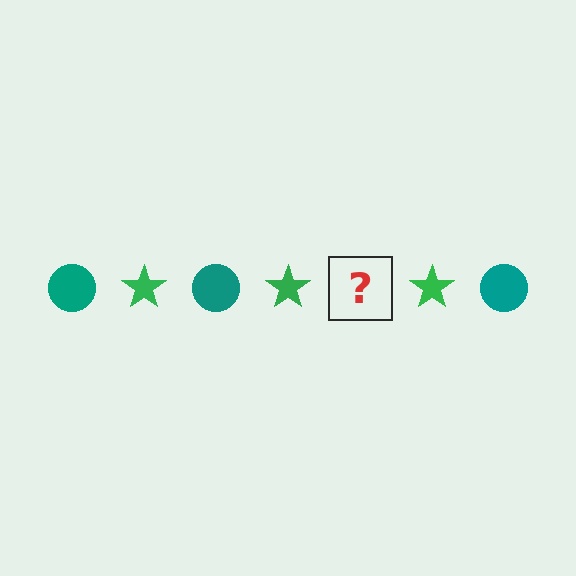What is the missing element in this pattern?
The missing element is a teal circle.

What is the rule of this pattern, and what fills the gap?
The rule is that the pattern alternates between teal circle and green star. The gap should be filled with a teal circle.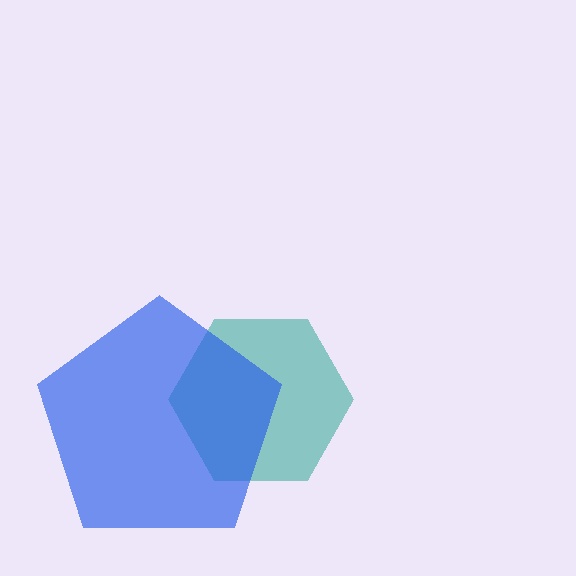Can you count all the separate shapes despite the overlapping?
Yes, there are 2 separate shapes.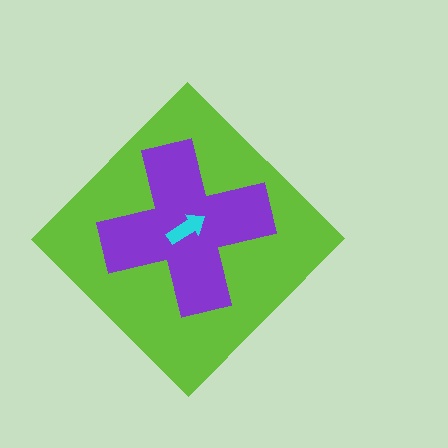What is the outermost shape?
The lime diamond.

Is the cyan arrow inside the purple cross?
Yes.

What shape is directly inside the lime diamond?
The purple cross.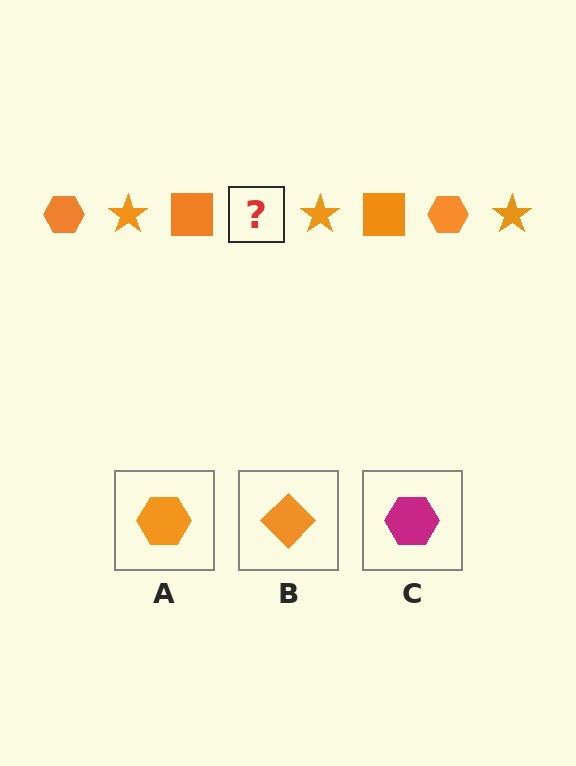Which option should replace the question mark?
Option A.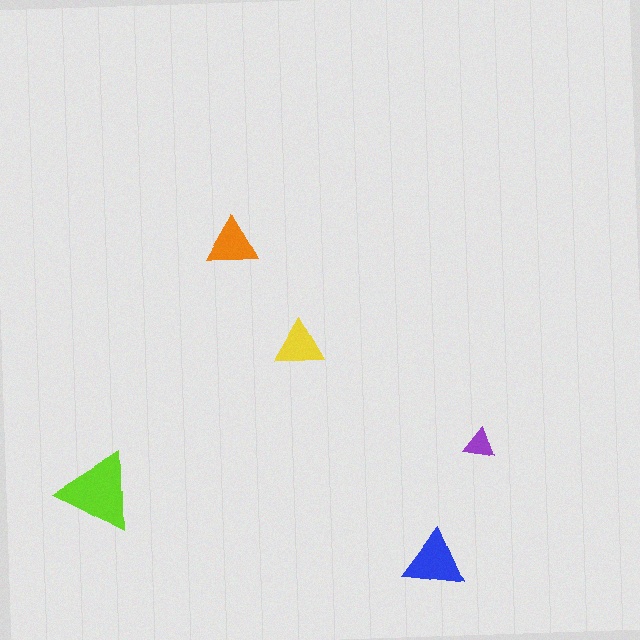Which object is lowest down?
The blue triangle is bottommost.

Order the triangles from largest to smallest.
the lime one, the blue one, the orange one, the yellow one, the purple one.